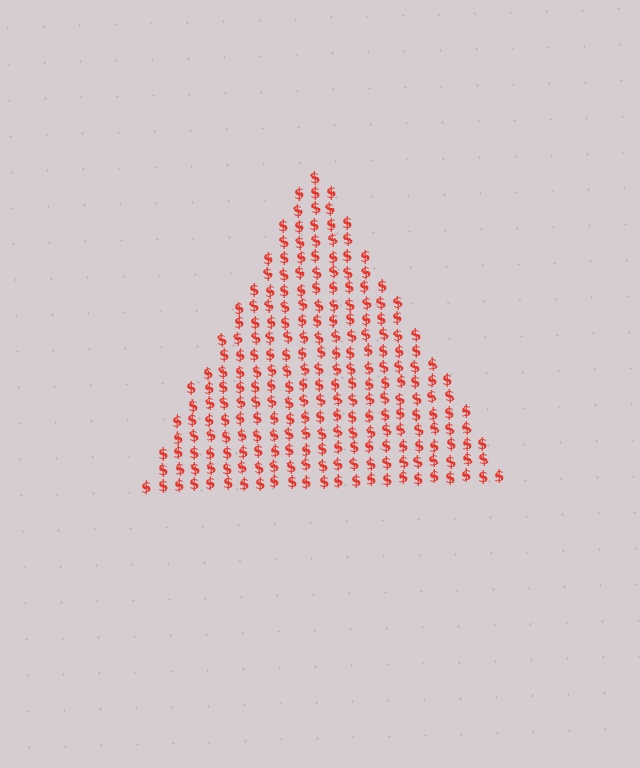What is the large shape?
The large shape is a triangle.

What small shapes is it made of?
It is made of small dollar signs.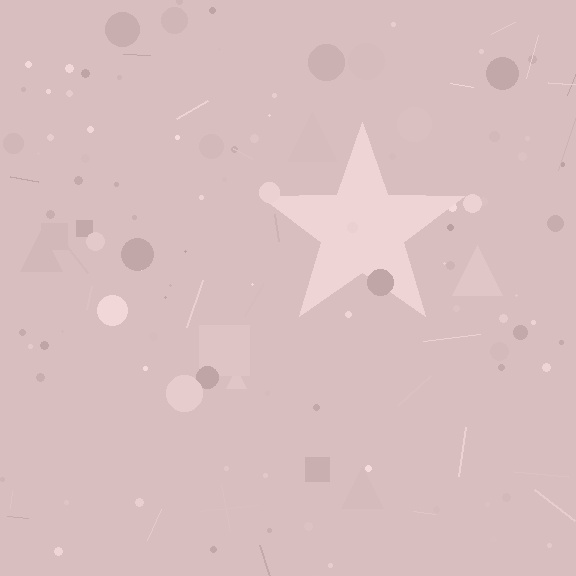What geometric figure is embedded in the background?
A star is embedded in the background.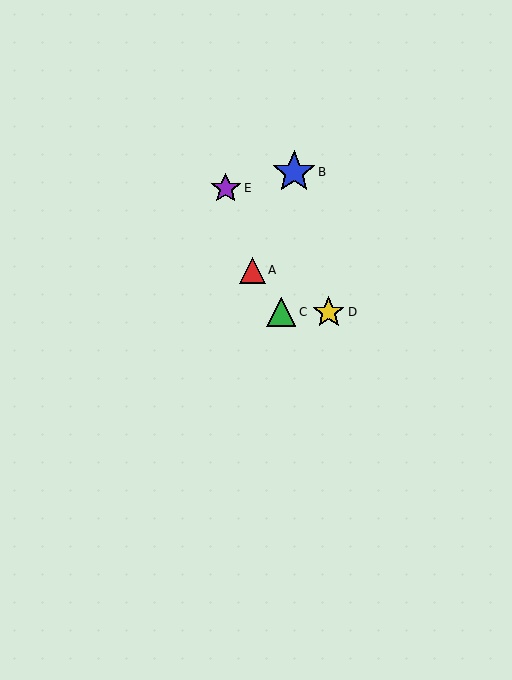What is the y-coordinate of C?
Object C is at y≈312.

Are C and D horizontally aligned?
Yes, both are at y≈312.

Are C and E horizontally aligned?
No, C is at y≈312 and E is at y≈188.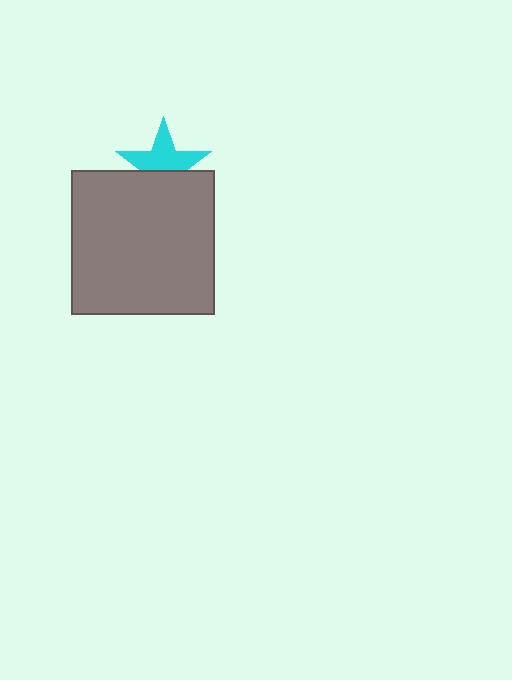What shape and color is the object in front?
The object in front is a gray square.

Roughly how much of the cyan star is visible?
About half of it is visible (roughly 58%).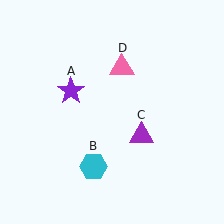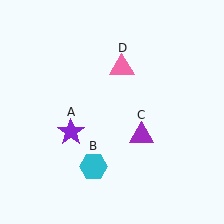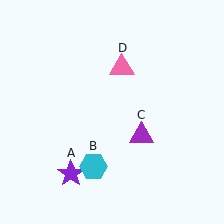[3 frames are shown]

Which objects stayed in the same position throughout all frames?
Cyan hexagon (object B) and purple triangle (object C) and pink triangle (object D) remained stationary.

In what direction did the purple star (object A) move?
The purple star (object A) moved down.